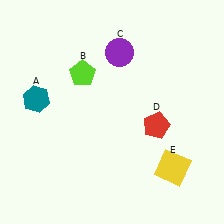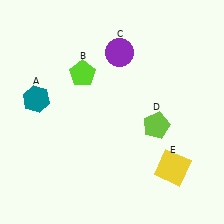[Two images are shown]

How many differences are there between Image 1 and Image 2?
There is 1 difference between the two images.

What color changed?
The pentagon (D) changed from red in Image 1 to lime in Image 2.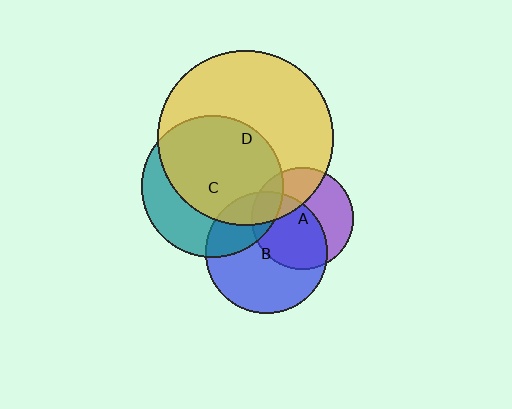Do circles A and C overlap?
Yes.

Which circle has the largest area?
Circle D (yellow).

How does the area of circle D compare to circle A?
Approximately 3.0 times.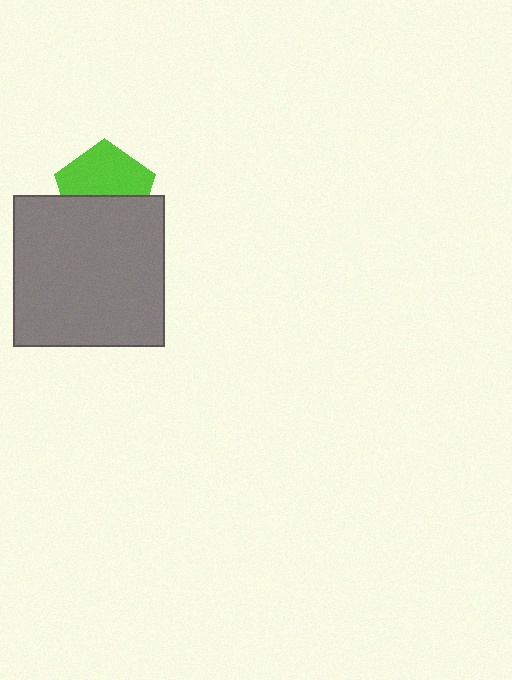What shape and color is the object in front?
The object in front is a gray square.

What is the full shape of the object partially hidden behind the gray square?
The partially hidden object is a lime pentagon.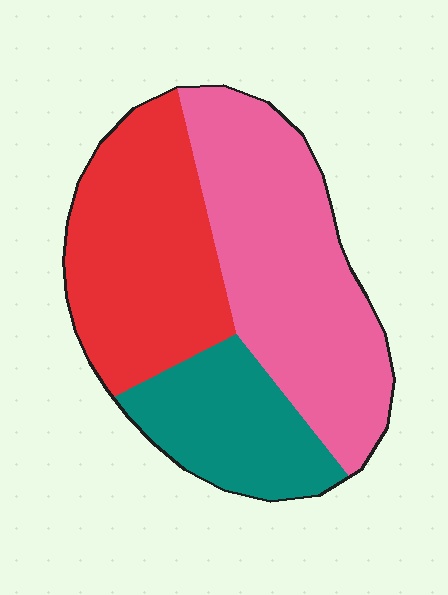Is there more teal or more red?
Red.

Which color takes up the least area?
Teal, at roughly 20%.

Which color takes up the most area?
Pink, at roughly 45%.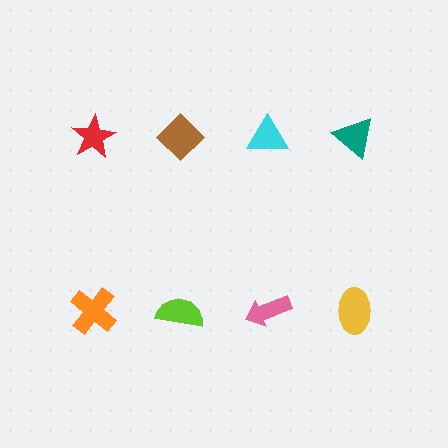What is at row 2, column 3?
A pink arrow.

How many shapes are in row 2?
4 shapes.